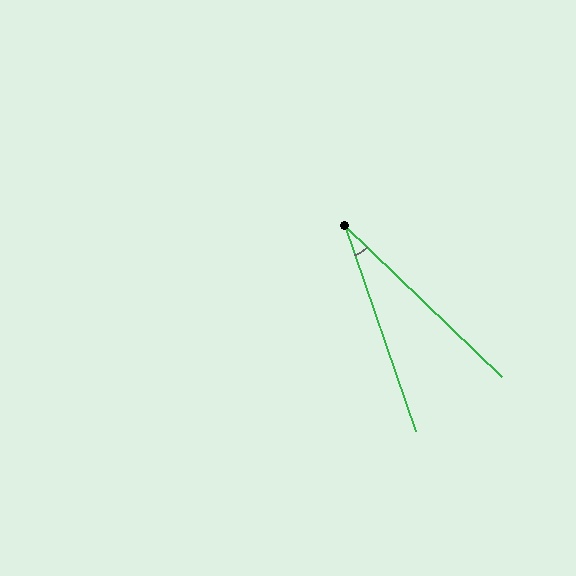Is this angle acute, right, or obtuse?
It is acute.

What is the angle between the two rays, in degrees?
Approximately 27 degrees.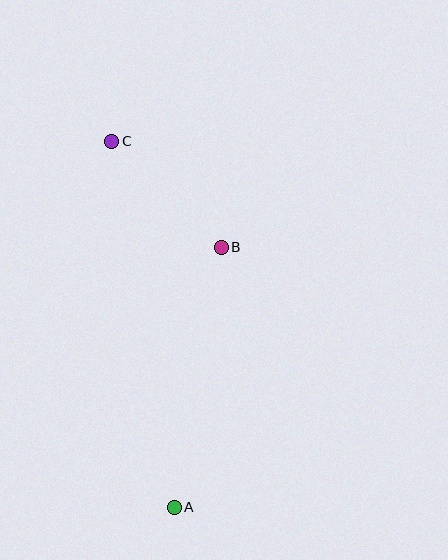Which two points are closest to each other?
Points B and C are closest to each other.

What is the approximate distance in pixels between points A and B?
The distance between A and B is approximately 264 pixels.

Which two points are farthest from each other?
Points A and C are farthest from each other.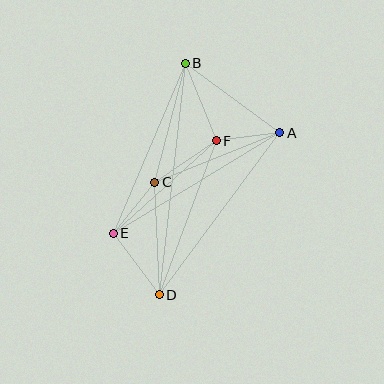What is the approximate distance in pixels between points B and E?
The distance between B and E is approximately 185 pixels.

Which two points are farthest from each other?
Points B and D are farthest from each other.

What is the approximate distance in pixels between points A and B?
The distance between A and B is approximately 117 pixels.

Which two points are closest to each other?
Points A and F are closest to each other.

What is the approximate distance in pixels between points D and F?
The distance between D and F is approximately 164 pixels.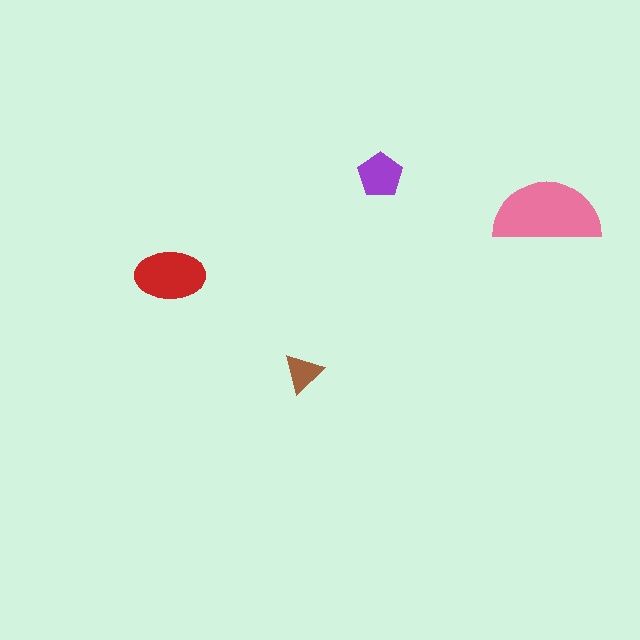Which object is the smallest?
The brown triangle.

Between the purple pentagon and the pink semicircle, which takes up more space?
The pink semicircle.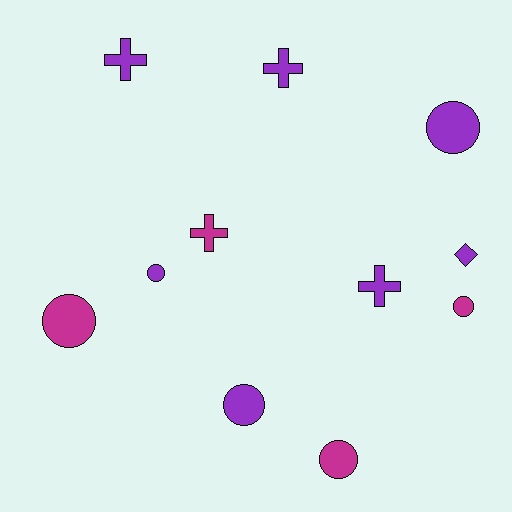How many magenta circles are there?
There are 3 magenta circles.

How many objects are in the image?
There are 11 objects.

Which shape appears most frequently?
Circle, with 6 objects.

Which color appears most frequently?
Purple, with 7 objects.